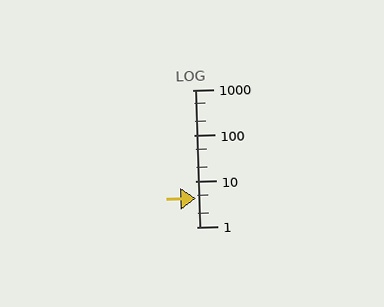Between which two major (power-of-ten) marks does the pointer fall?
The pointer is between 1 and 10.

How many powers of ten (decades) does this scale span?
The scale spans 3 decades, from 1 to 1000.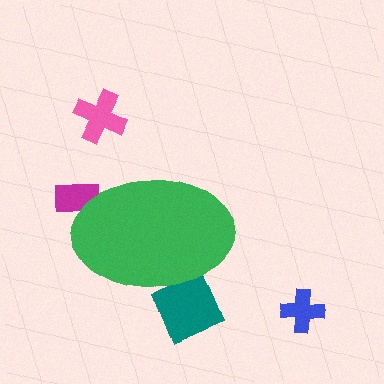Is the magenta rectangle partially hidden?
Yes, the magenta rectangle is partially hidden behind the green ellipse.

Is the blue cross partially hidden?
No, the blue cross is fully visible.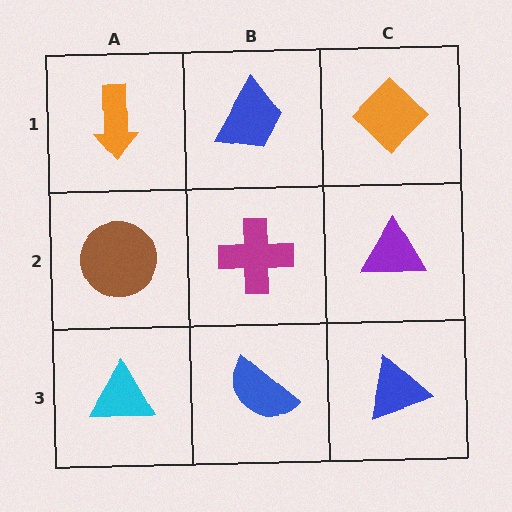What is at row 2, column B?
A magenta cross.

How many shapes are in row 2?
3 shapes.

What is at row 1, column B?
A blue trapezoid.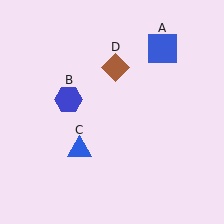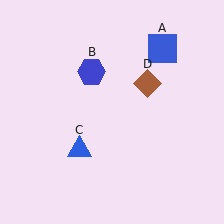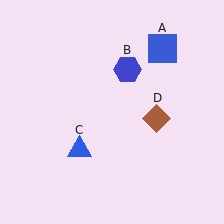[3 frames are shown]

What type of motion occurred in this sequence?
The blue hexagon (object B), brown diamond (object D) rotated clockwise around the center of the scene.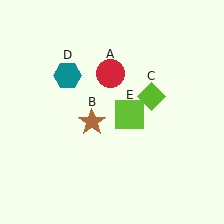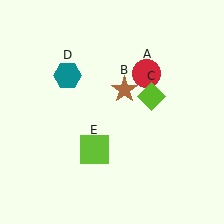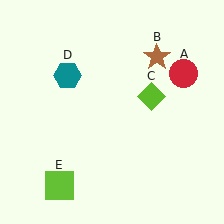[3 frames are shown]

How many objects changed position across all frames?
3 objects changed position: red circle (object A), brown star (object B), lime square (object E).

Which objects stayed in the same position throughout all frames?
Lime diamond (object C) and teal hexagon (object D) remained stationary.